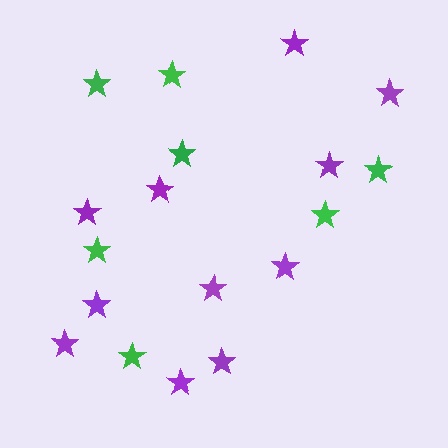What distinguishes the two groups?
There are 2 groups: one group of green stars (7) and one group of purple stars (11).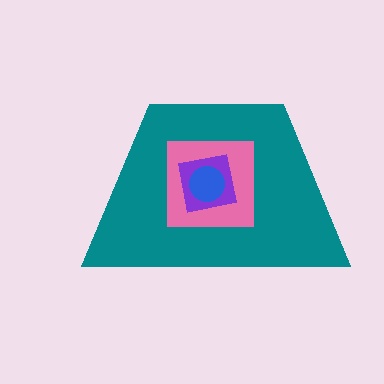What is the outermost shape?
The teal trapezoid.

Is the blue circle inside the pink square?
Yes.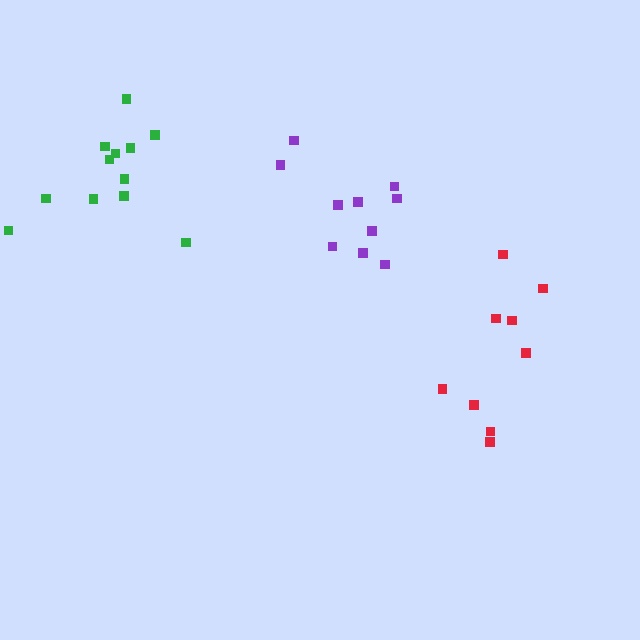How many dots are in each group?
Group 1: 9 dots, Group 2: 12 dots, Group 3: 10 dots (31 total).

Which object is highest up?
The green cluster is topmost.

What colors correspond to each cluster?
The clusters are colored: red, green, purple.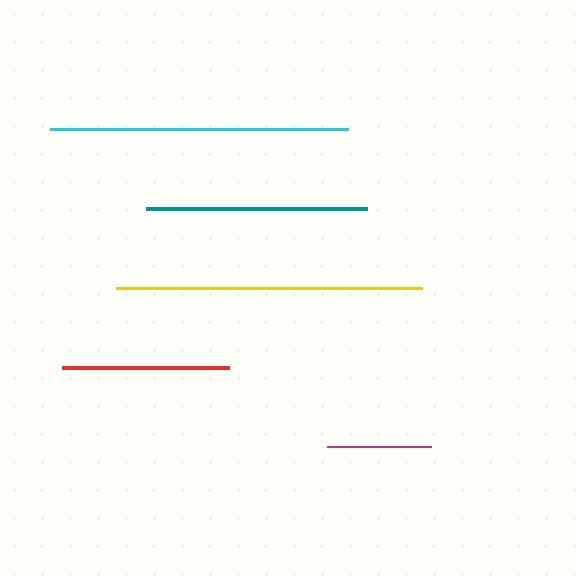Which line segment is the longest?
The yellow line is the longest at approximately 306 pixels.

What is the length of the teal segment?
The teal segment is approximately 221 pixels long.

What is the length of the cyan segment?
The cyan segment is approximately 298 pixels long.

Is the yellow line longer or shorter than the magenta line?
The yellow line is longer than the magenta line.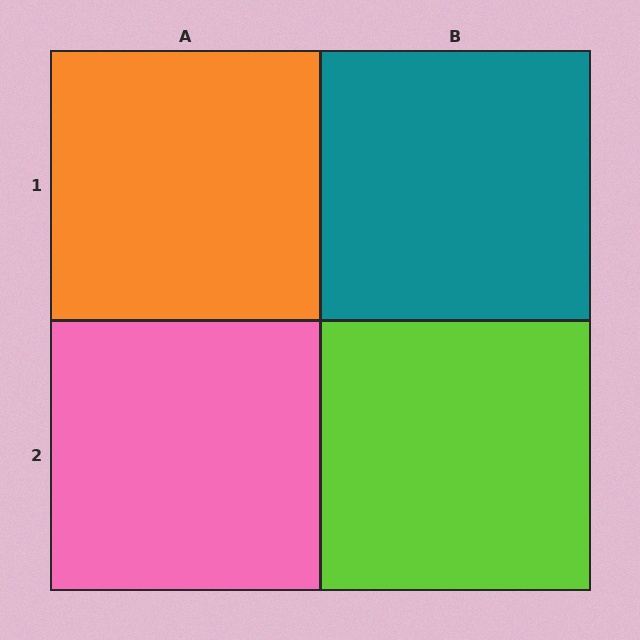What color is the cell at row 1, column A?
Orange.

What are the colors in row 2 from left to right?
Pink, lime.